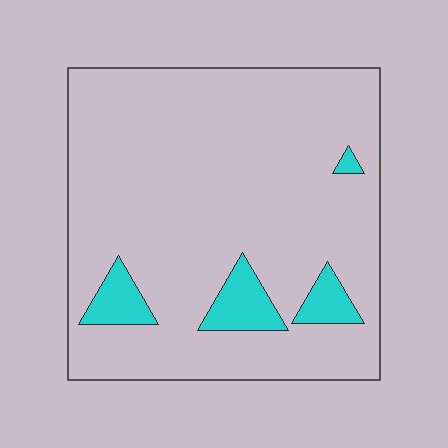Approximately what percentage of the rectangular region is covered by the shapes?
Approximately 10%.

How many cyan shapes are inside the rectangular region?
4.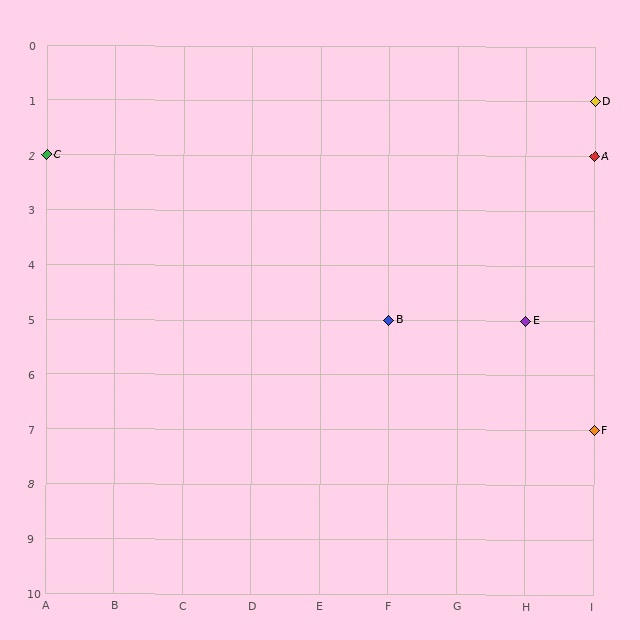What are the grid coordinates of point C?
Point C is at grid coordinates (A, 2).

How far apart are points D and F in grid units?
Points D and F are 6 rows apart.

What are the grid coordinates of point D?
Point D is at grid coordinates (I, 1).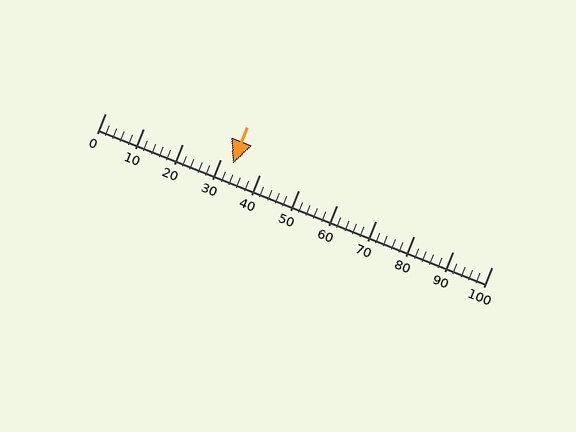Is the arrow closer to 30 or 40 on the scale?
The arrow is closer to 30.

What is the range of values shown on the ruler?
The ruler shows values from 0 to 100.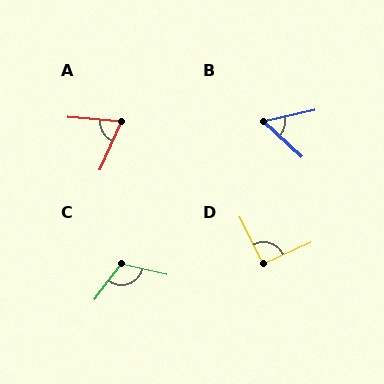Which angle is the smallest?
B, at approximately 55 degrees.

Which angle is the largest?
C, at approximately 114 degrees.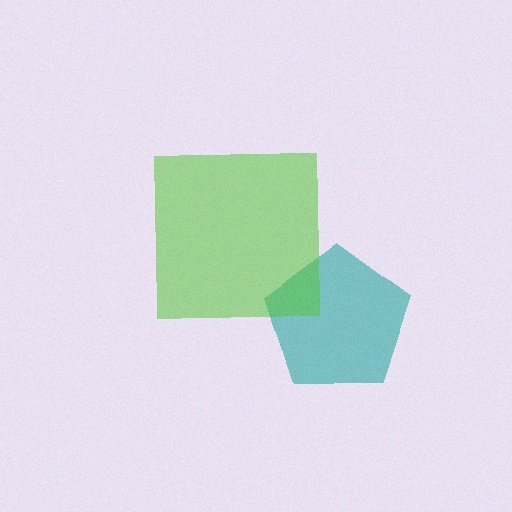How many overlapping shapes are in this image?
There are 2 overlapping shapes in the image.